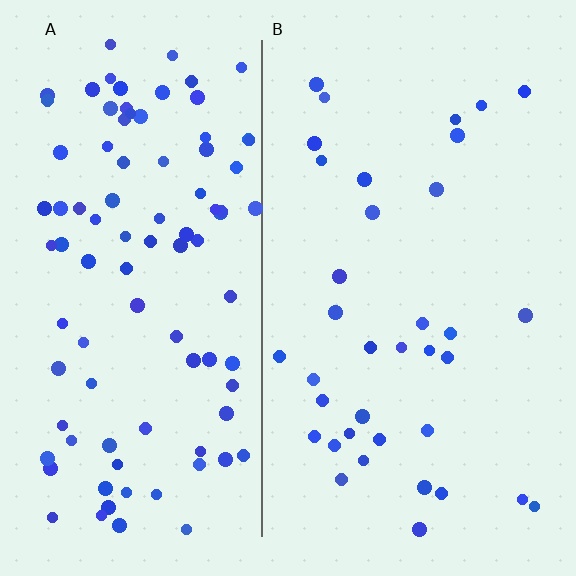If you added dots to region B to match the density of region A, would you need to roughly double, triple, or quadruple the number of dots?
Approximately triple.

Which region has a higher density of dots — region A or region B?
A (the left).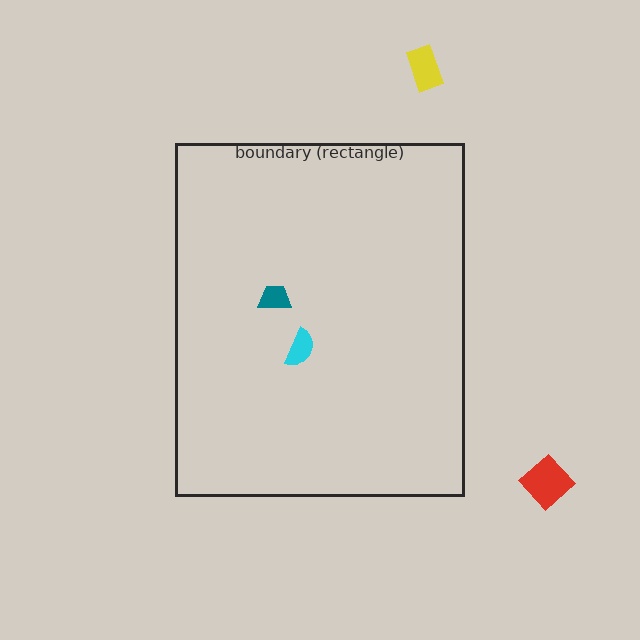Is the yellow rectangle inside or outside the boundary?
Outside.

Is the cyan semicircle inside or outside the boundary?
Inside.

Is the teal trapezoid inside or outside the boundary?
Inside.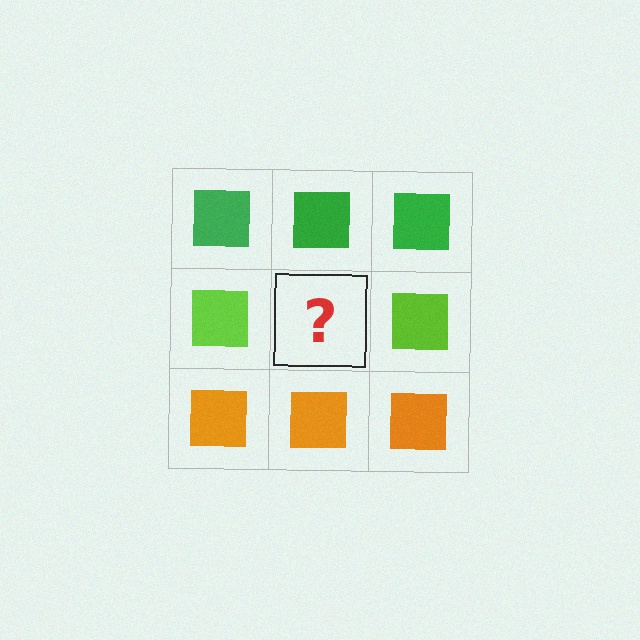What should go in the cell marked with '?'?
The missing cell should contain a lime square.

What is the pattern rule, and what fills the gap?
The rule is that each row has a consistent color. The gap should be filled with a lime square.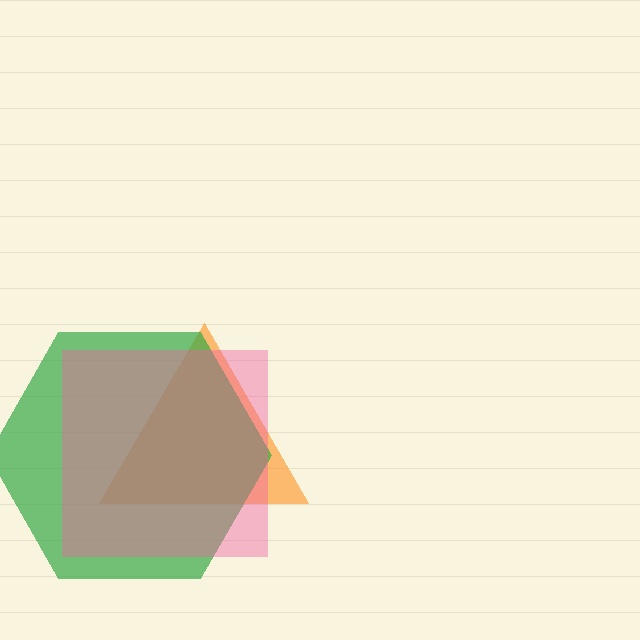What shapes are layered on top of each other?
The layered shapes are: an orange triangle, a green hexagon, a pink square.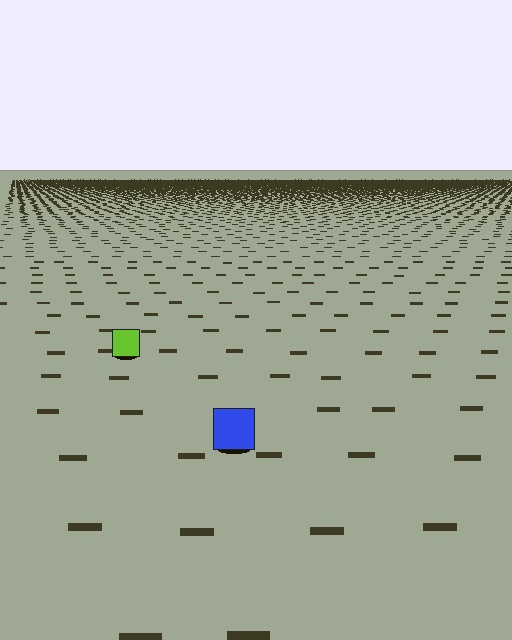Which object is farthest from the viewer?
The lime square is farthest from the viewer. It appears smaller and the ground texture around it is denser.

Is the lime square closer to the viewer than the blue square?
No. The blue square is closer — you can tell from the texture gradient: the ground texture is coarser near it.